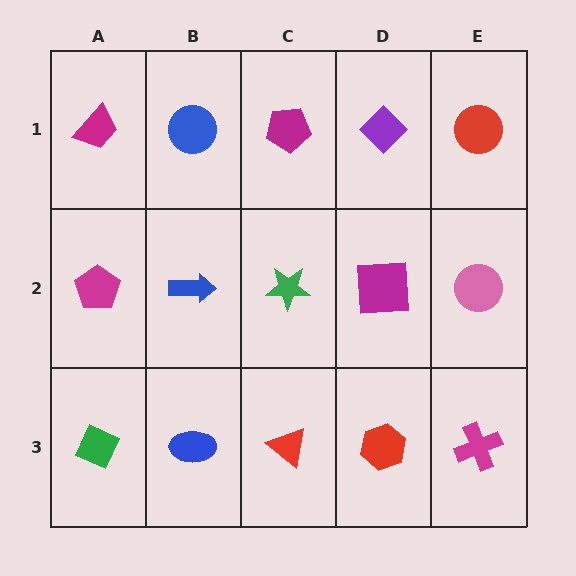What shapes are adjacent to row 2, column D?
A purple diamond (row 1, column D), a red hexagon (row 3, column D), a green star (row 2, column C), a pink circle (row 2, column E).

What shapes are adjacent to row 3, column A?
A magenta pentagon (row 2, column A), a blue ellipse (row 3, column B).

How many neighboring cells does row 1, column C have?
3.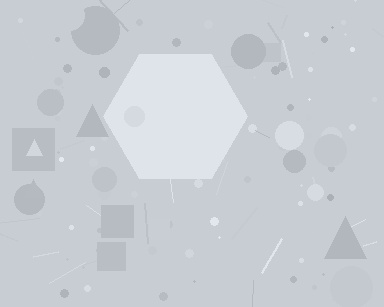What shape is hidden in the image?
A hexagon is hidden in the image.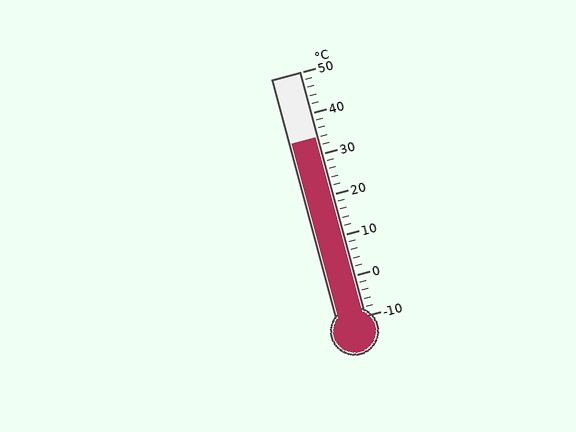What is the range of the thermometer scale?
The thermometer scale ranges from -10°C to 50°C.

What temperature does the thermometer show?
The thermometer shows approximately 34°C.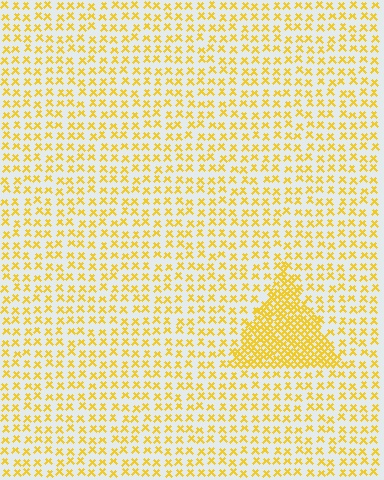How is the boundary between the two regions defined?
The boundary is defined by a change in element density (approximately 2.6x ratio). All elements are the same color, size, and shape.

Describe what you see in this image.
The image contains small yellow elements arranged at two different densities. A triangle-shaped region is visible where the elements are more densely packed than the surrounding area.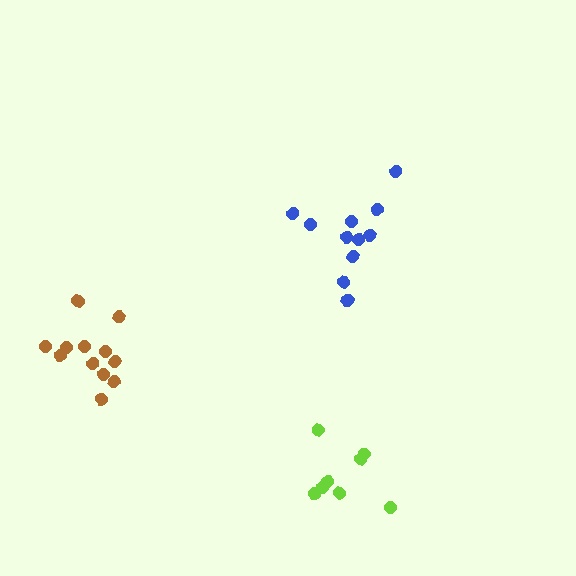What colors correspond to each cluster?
The clusters are colored: blue, brown, lime.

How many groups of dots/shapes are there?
There are 3 groups.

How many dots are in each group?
Group 1: 11 dots, Group 2: 12 dots, Group 3: 8 dots (31 total).